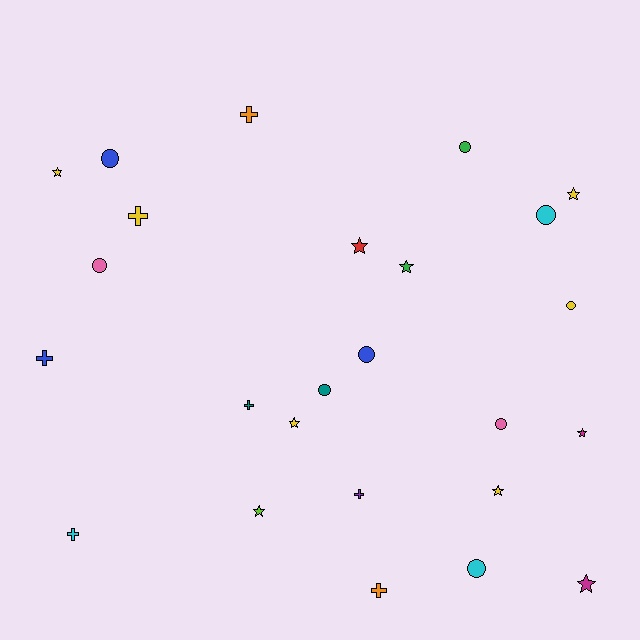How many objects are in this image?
There are 25 objects.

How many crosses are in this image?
There are 7 crosses.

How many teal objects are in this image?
There are 2 teal objects.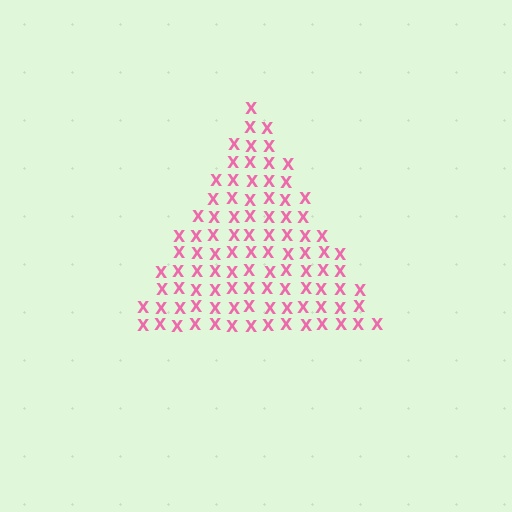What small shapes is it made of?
It is made of small letter X's.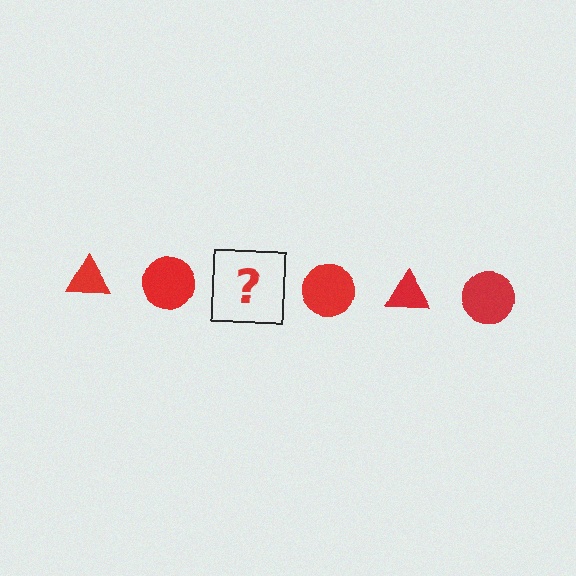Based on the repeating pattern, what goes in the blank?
The blank should be a red triangle.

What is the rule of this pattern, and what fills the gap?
The rule is that the pattern cycles through triangle, circle shapes in red. The gap should be filled with a red triangle.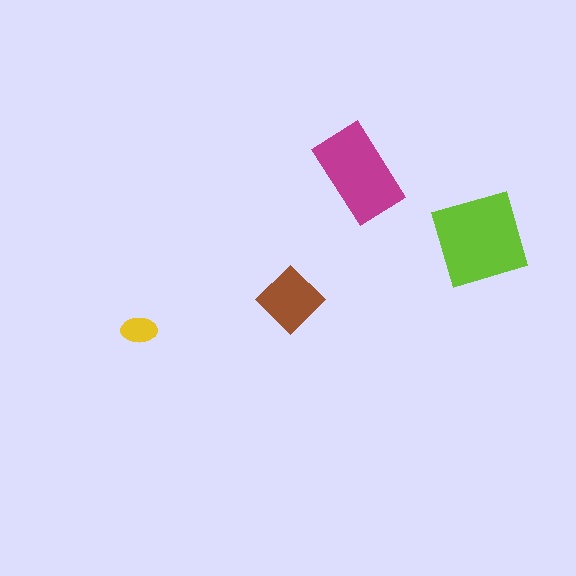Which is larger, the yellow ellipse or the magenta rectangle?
The magenta rectangle.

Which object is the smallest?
The yellow ellipse.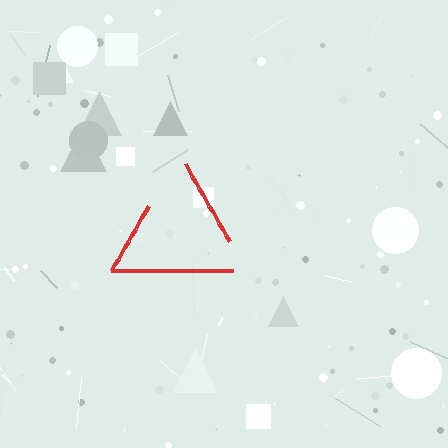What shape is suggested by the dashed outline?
The dashed outline suggests a triangle.